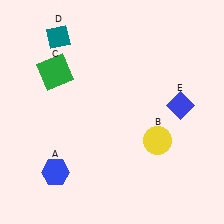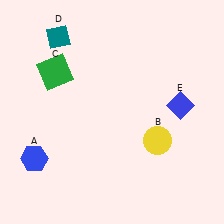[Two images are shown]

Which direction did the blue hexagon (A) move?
The blue hexagon (A) moved left.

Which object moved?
The blue hexagon (A) moved left.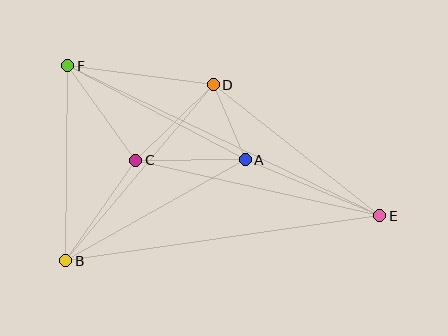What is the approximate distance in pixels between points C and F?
The distance between C and F is approximately 117 pixels.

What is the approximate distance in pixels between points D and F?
The distance between D and F is approximately 147 pixels.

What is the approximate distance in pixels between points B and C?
The distance between B and C is approximately 122 pixels.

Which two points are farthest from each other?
Points E and F are farthest from each other.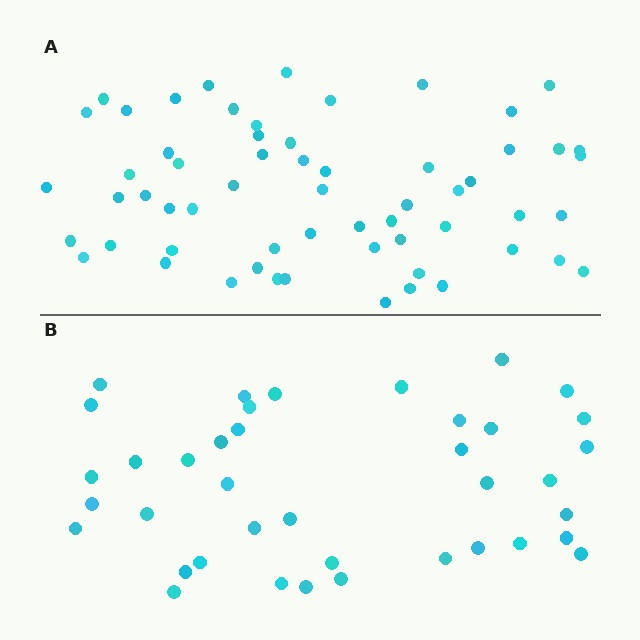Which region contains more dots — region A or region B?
Region A (the top region) has more dots.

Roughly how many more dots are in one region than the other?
Region A has approximately 20 more dots than region B.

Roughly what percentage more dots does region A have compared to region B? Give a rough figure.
About 55% more.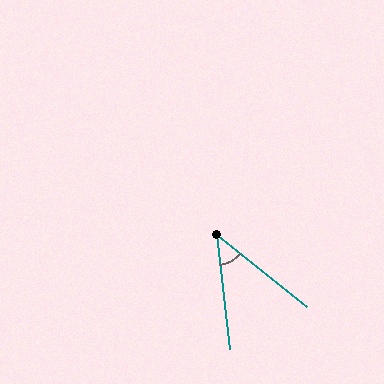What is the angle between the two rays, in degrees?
Approximately 45 degrees.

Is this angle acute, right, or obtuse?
It is acute.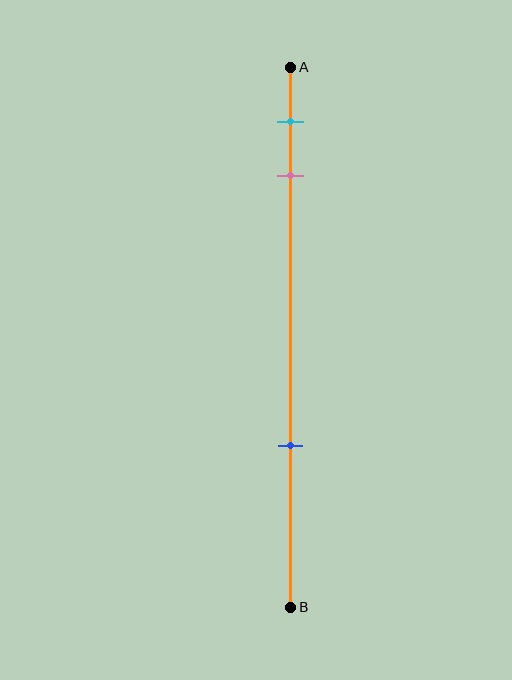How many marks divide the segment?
There are 3 marks dividing the segment.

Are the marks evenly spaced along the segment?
No, the marks are not evenly spaced.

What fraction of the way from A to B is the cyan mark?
The cyan mark is approximately 10% (0.1) of the way from A to B.